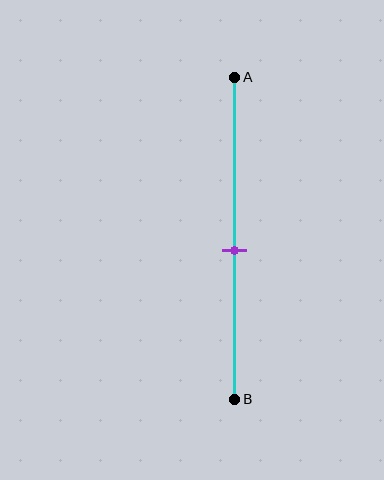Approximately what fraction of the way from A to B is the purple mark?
The purple mark is approximately 55% of the way from A to B.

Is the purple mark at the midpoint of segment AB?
No, the mark is at about 55% from A, not at the 50% midpoint.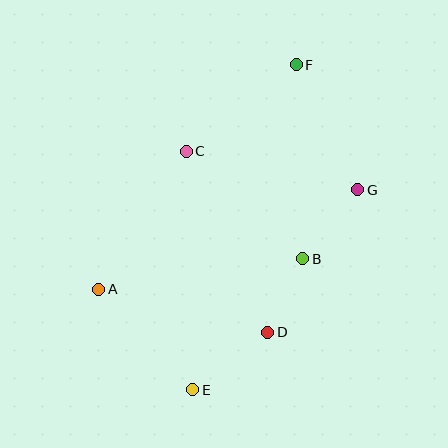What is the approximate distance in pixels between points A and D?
The distance between A and D is approximately 174 pixels.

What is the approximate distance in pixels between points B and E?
The distance between B and E is approximately 171 pixels.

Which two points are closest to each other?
Points B and D are closest to each other.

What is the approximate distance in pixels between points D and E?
The distance between D and E is approximately 94 pixels.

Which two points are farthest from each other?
Points E and F are farthest from each other.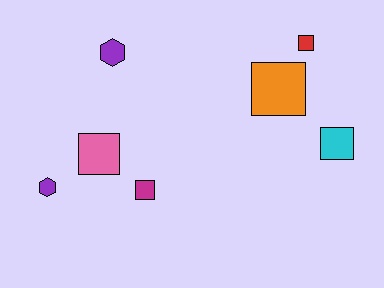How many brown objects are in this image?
There are no brown objects.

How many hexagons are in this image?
There are 2 hexagons.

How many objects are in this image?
There are 7 objects.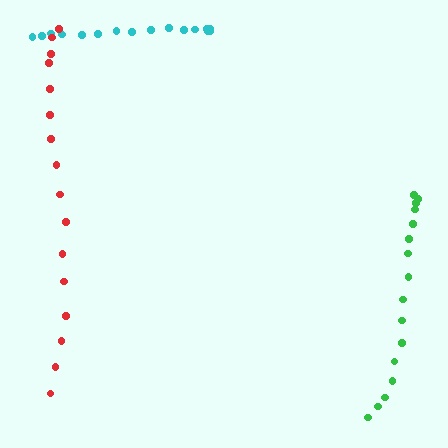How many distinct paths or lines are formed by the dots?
There are 3 distinct paths.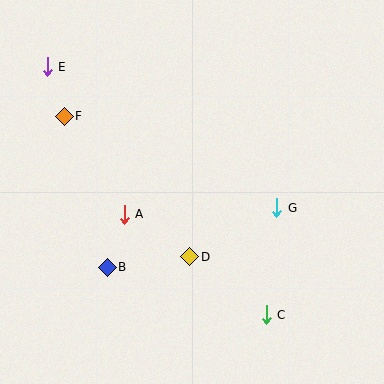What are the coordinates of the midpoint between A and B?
The midpoint between A and B is at (116, 241).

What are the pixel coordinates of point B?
Point B is at (107, 267).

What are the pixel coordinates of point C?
Point C is at (266, 315).